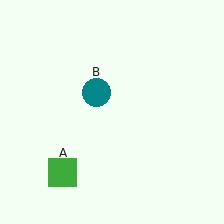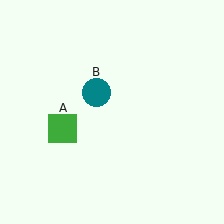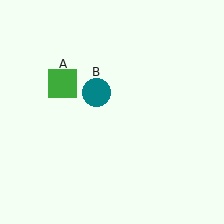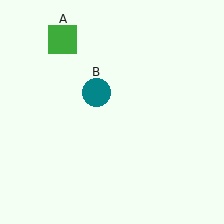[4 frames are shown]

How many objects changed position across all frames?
1 object changed position: green square (object A).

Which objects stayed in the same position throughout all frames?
Teal circle (object B) remained stationary.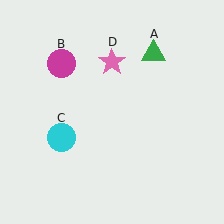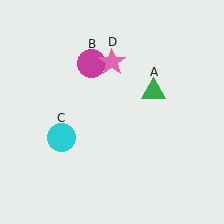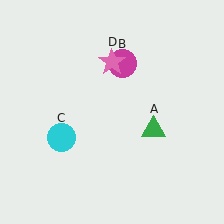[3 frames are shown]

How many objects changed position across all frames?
2 objects changed position: green triangle (object A), magenta circle (object B).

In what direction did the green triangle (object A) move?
The green triangle (object A) moved down.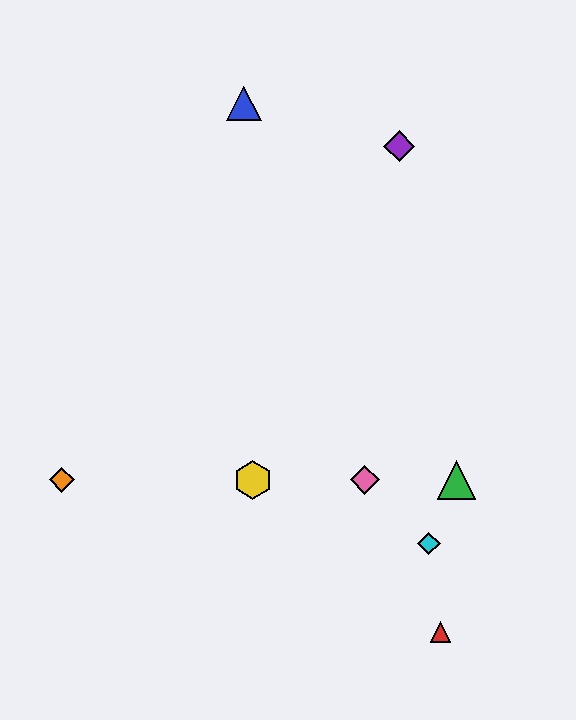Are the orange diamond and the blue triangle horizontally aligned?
No, the orange diamond is at y≈480 and the blue triangle is at y≈103.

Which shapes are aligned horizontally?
The green triangle, the yellow hexagon, the orange diamond, the pink diamond are aligned horizontally.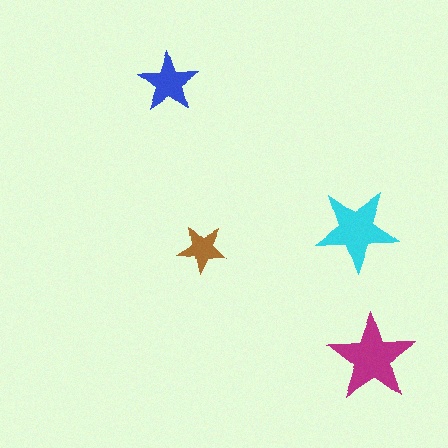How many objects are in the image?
There are 4 objects in the image.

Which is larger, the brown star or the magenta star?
The magenta one.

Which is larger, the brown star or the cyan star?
The cyan one.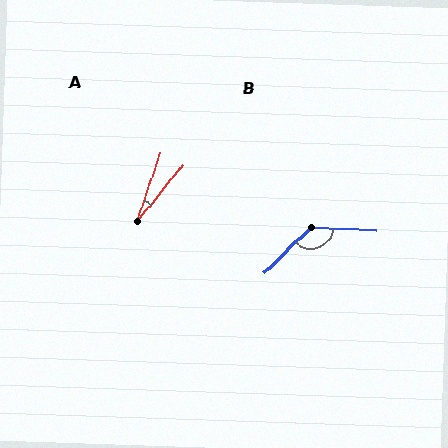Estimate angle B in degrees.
Approximately 133 degrees.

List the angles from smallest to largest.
A (20°), B (133°).